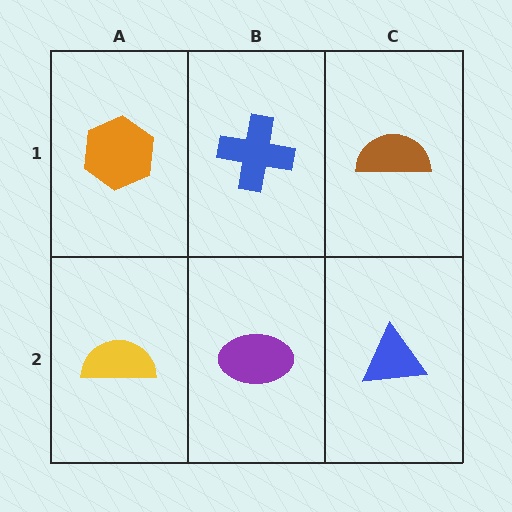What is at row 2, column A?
A yellow semicircle.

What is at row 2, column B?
A purple ellipse.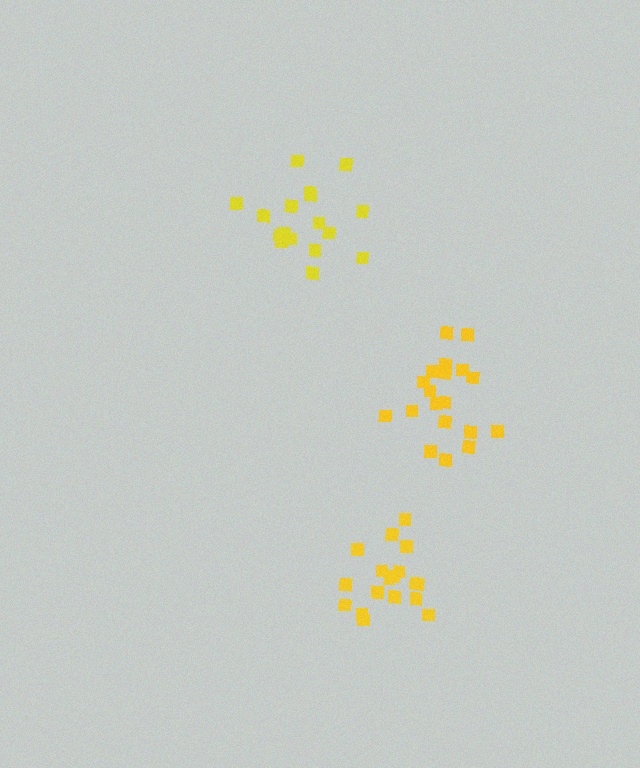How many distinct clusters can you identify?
There are 3 distinct clusters.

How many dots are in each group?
Group 1: 17 dots, Group 2: 18 dots, Group 3: 19 dots (54 total).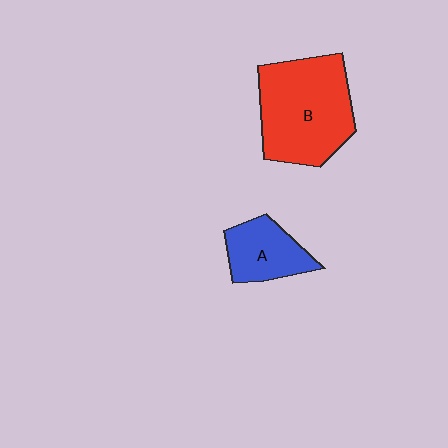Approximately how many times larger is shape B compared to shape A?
Approximately 2.1 times.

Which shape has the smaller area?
Shape A (blue).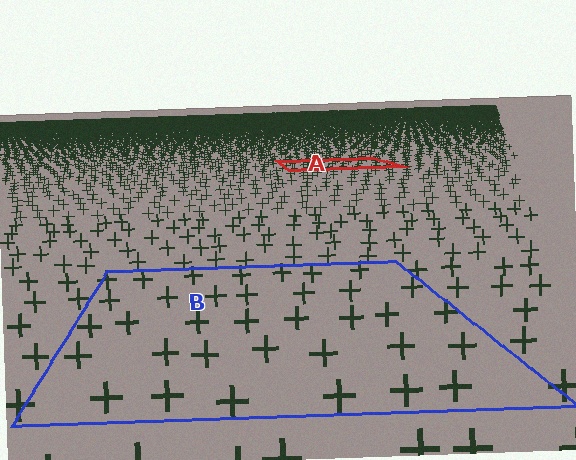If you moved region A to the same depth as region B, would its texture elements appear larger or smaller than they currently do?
They would appear larger. At a closer depth, the same texture elements are projected at a bigger on-screen size.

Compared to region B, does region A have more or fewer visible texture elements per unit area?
Region A has more texture elements per unit area — they are packed more densely because it is farther away.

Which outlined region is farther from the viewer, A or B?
Region A is farther from the viewer — the texture elements inside it appear smaller and more densely packed.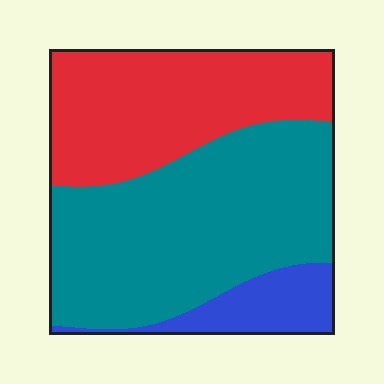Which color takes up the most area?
Teal, at roughly 50%.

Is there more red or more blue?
Red.